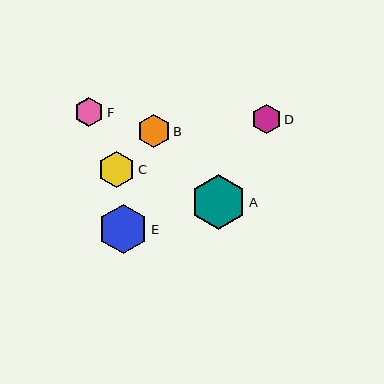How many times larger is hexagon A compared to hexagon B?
Hexagon A is approximately 1.7 times the size of hexagon B.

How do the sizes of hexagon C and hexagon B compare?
Hexagon C and hexagon B are approximately the same size.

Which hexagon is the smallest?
Hexagon D is the smallest with a size of approximately 29 pixels.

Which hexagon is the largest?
Hexagon A is the largest with a size of approximately 56 pixels.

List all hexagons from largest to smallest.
From largest to smallest: A, E, C, B, F, D.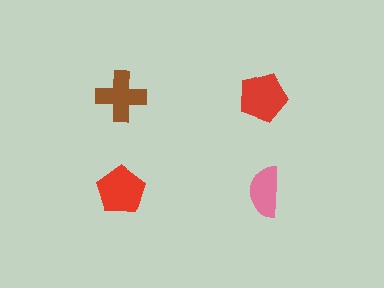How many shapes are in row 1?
2 shapes.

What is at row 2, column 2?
A pink semicircle.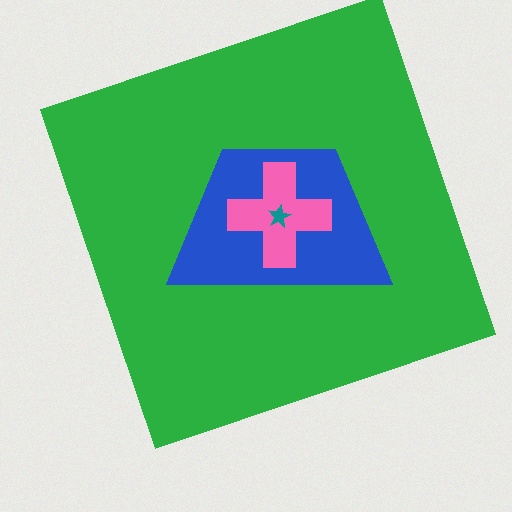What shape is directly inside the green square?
The blue trapezoid.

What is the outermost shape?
The green square.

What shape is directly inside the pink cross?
The teal star.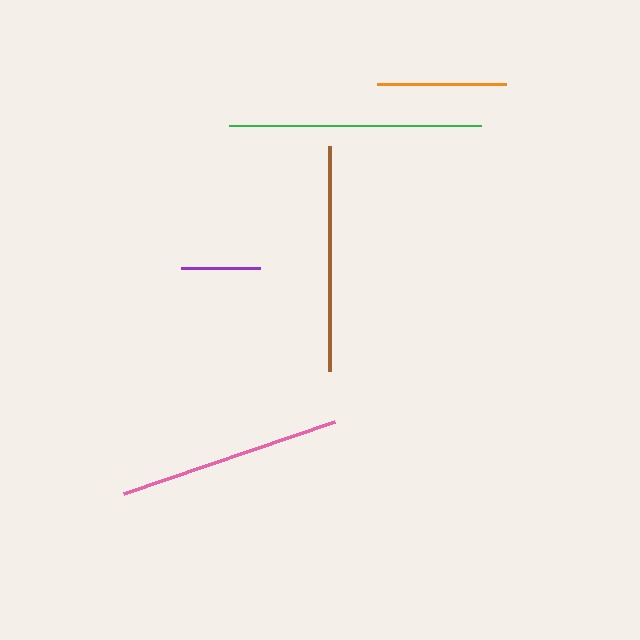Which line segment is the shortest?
The purple line is the shortest at approximately 79 pixels.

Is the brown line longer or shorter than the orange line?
The brown line is longer than the orange line.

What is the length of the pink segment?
The pink segment is approximately 223 pixels long.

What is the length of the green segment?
The green segment is approximately 253 pixels long.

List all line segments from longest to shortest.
From longest to shortest: green, brown, pink, orange, purple.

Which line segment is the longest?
The green line is the longest at approximately 253 pixels.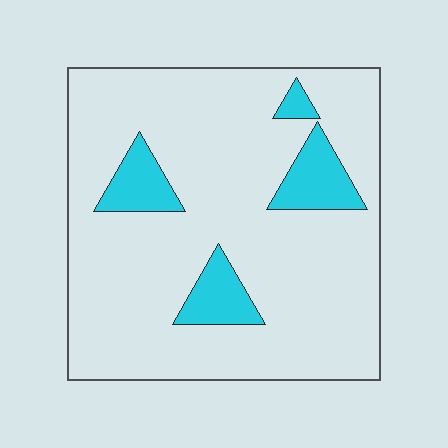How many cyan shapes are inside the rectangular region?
4.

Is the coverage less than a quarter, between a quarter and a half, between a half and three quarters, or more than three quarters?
Less than a quarter.